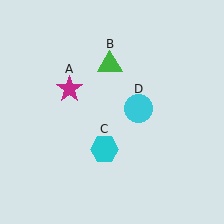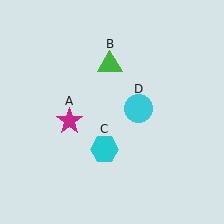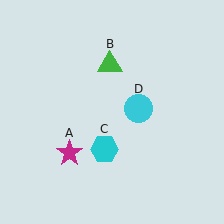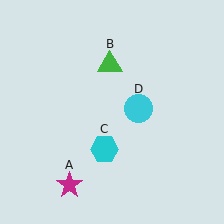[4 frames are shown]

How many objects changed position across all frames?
1 object changed position: magenta star (object A).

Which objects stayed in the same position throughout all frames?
Green triangle (object B) and cyan hexagon (object C) and cyan circle (object D) remained stationary.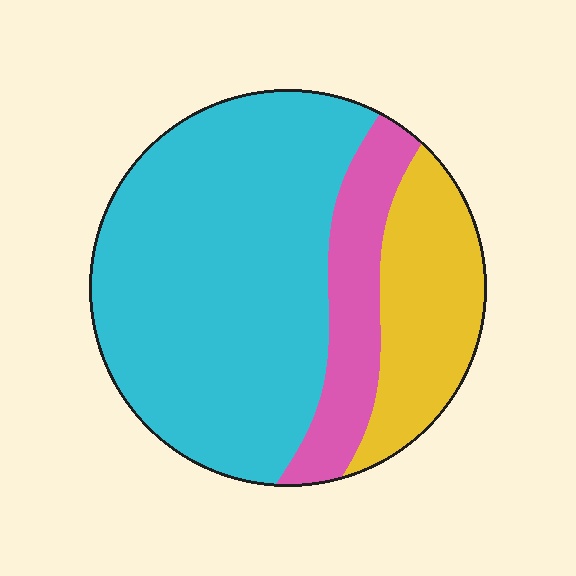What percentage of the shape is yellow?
Yellow takes up about one fifth (1/5) of the shape.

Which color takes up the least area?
Pink, at roughly 15%.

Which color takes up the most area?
Cyan, at roughly 65%.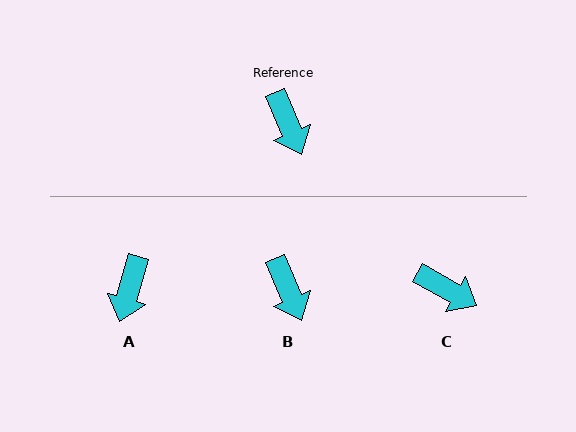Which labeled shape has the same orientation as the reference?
B.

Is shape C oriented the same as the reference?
No, it is off by about 38 degrees.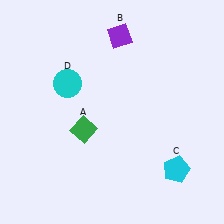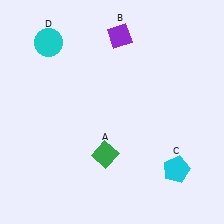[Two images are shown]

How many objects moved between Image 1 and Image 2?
2 objects moved between the two images.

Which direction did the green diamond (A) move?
The green diamond (A) moved down.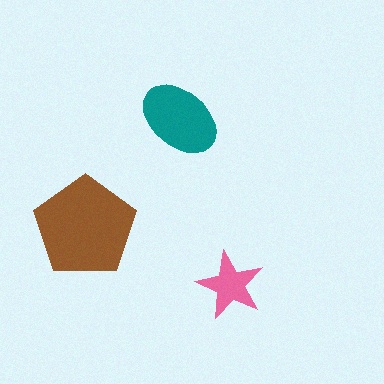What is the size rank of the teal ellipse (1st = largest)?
2nd.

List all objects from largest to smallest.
The brown pentagon, the teal ellipse, the pink star.